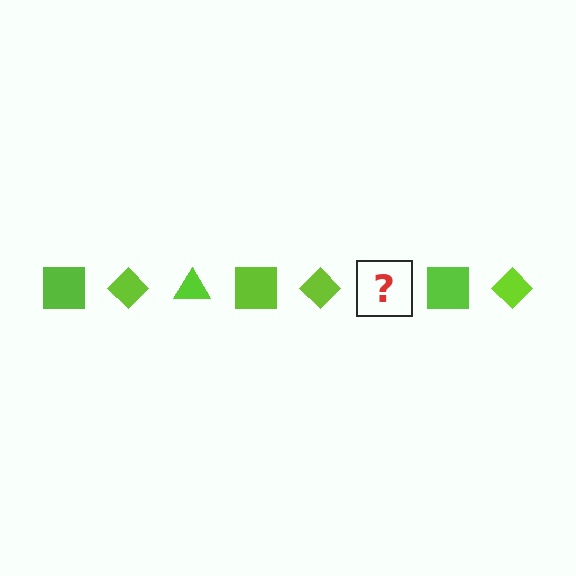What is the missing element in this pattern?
The missing element is a lime triangle.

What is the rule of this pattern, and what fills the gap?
The rule is that the pattern cycles through square, diamond, triangle shapes in lime. The gap should be filled with a lime triangle.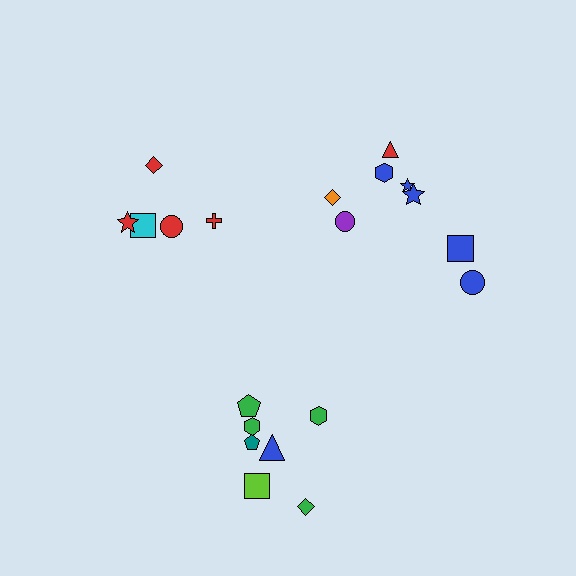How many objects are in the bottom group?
There are 7 objects.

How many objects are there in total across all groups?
There are 20 objects.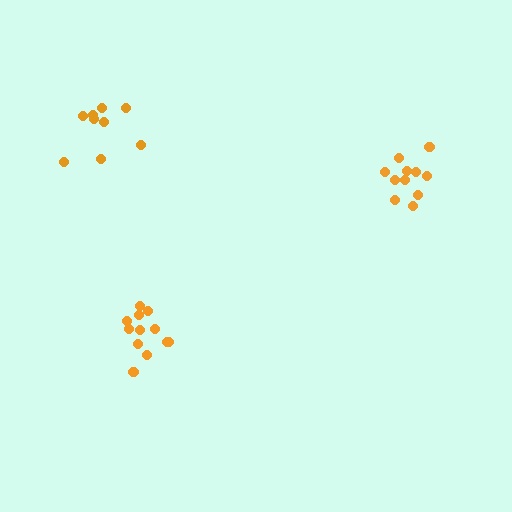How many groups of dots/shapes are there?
There are 3 groups.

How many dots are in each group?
Group 1: 12 dots, Group 2: 11 dots, Group 3: 9 dots (32 total).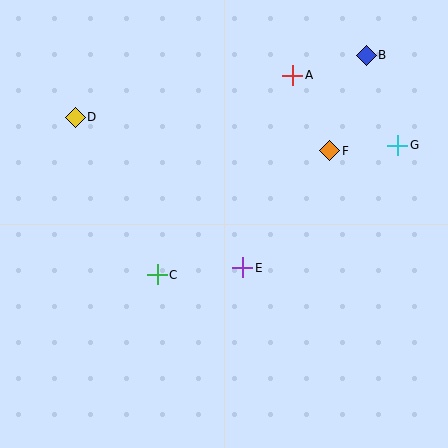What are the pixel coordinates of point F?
Point F is at (330, 151).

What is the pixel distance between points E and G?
The distance between E and G is 198 pixels.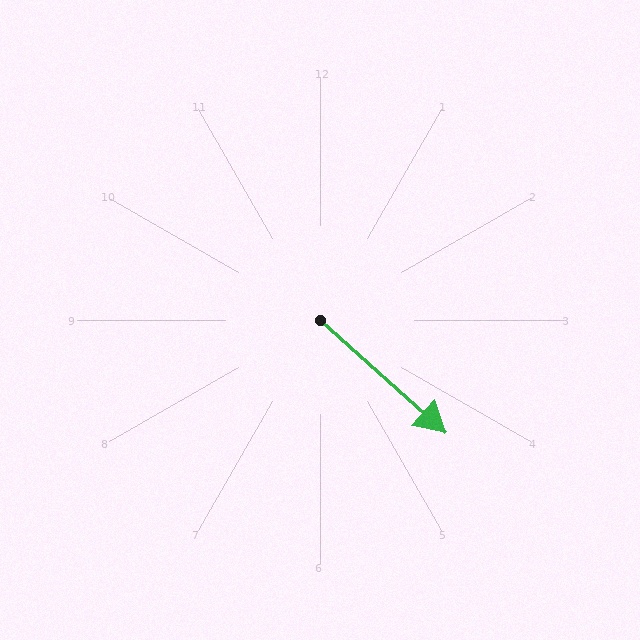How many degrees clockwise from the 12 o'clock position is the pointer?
Approximately 132 degrees.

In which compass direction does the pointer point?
Southeast.